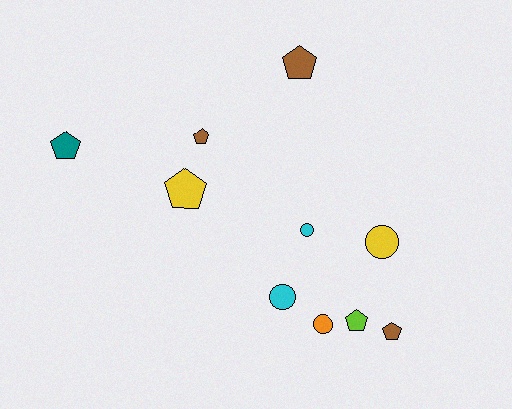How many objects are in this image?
There are 10 objects.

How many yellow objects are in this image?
There are 2 yellow objects.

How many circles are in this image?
There are 4 circles.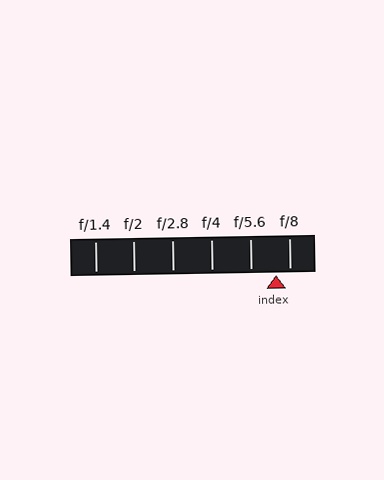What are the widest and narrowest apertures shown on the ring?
The widest aperture shown is f/1.4 and the narrowest is f/8.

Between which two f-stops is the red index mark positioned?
The index mark is between f/5.6 and f/8.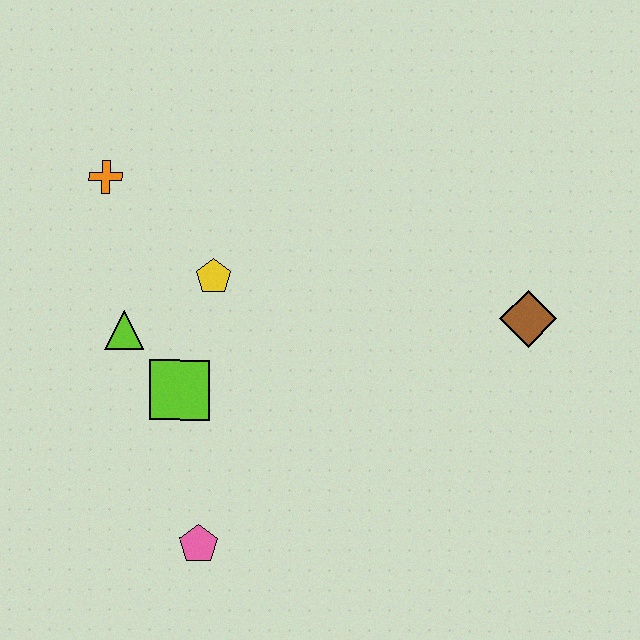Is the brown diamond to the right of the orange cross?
Yes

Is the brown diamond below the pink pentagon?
No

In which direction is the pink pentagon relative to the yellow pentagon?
The pink pentagon is below the yellow pentagon.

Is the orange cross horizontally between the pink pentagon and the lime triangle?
No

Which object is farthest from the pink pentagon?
The brown diamond is farthest from the pink pentagon.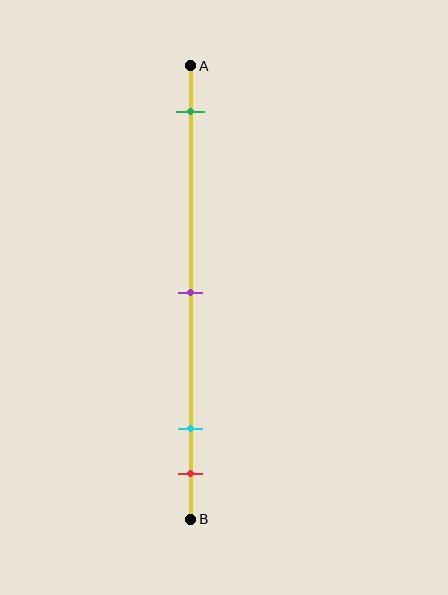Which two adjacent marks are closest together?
The cyan and red marks are the closest adjacent pair.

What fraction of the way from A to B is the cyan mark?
The cyan mark is approximately 80% (0.8) of the way from A to B.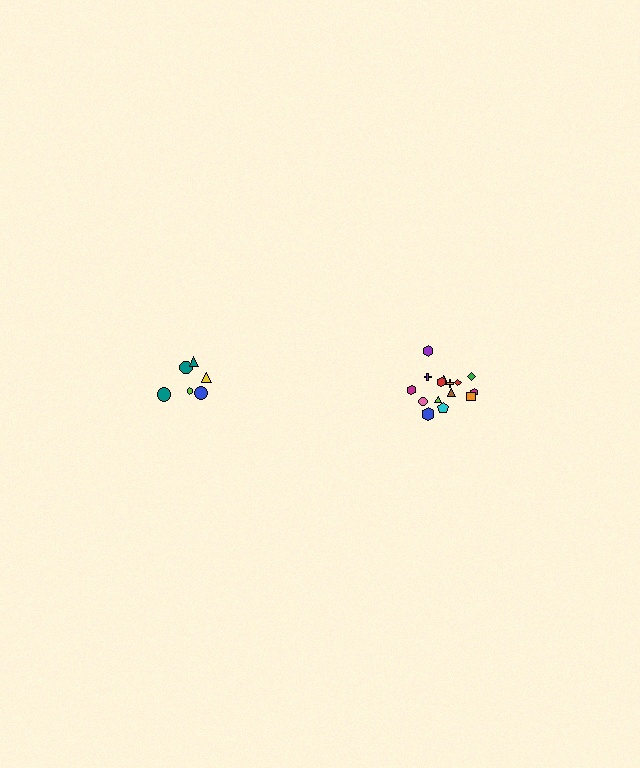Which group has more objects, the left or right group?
The right group.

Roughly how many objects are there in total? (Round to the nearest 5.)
Roughly 20 objects in total.